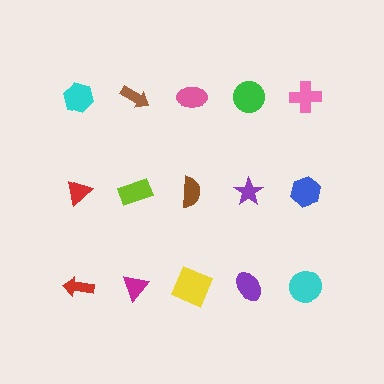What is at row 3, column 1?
A red arrow.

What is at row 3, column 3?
A yellow square.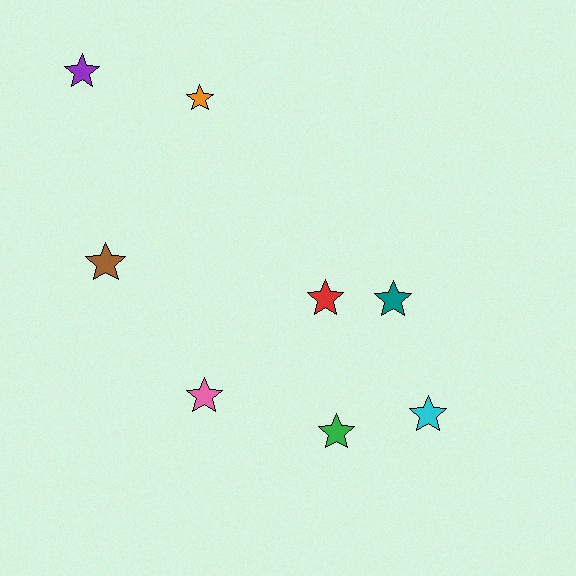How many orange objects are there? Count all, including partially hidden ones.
There is 1 orange object.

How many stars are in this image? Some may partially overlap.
There are 8 stars.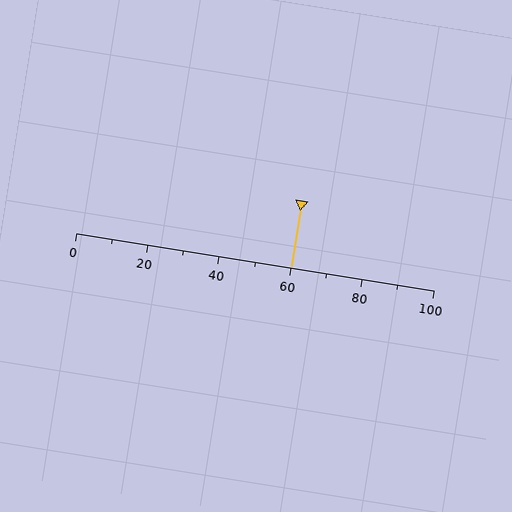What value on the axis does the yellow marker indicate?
The marker indicates approximately 60.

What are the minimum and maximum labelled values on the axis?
The axis runs from 0 to 100.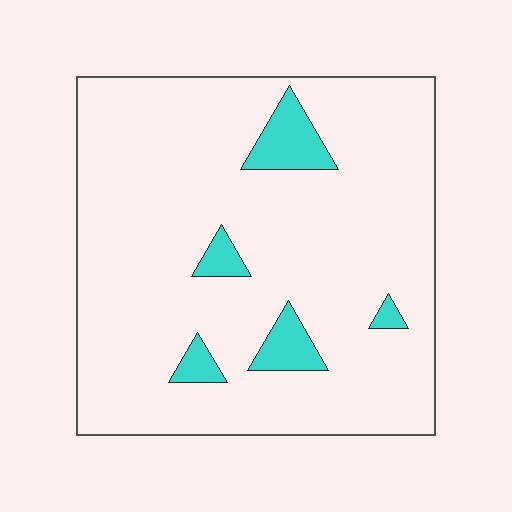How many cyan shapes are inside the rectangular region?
5.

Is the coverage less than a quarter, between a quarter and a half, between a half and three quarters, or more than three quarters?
Less than a quarter.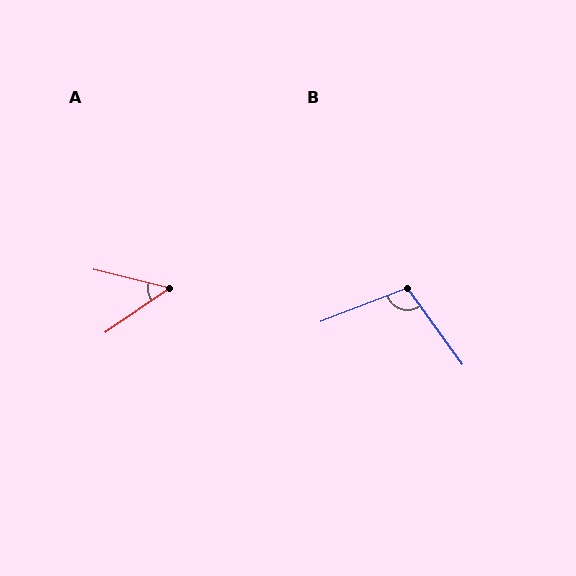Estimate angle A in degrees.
Approximately 48 degrees.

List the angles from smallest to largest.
A (48°), B (105°).